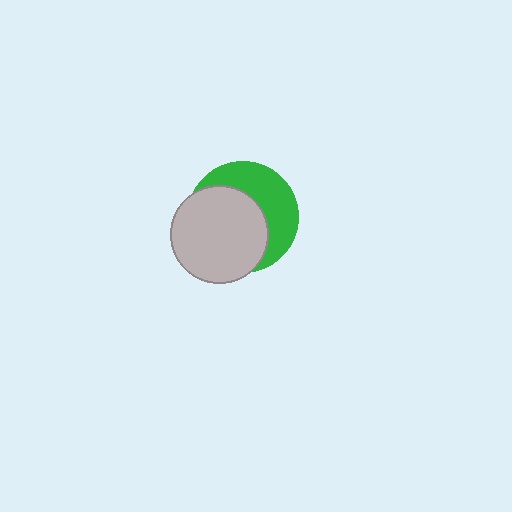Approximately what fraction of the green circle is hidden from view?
Roughly 57% of the green circle is hidden behind the light gray circle.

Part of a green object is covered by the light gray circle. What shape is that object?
It is a circle.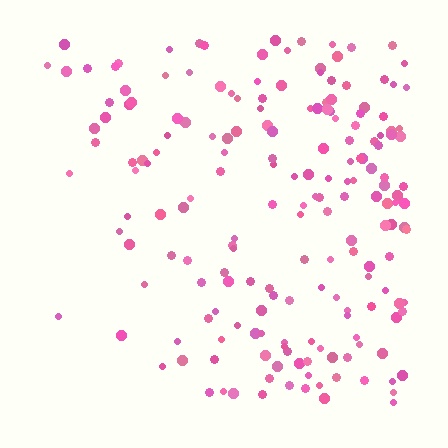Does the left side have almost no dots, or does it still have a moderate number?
Still a moderate number, just noticeably fewer than the right.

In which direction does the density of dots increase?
From left to right, with the right side densest.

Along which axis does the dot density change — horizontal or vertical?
Horizontal.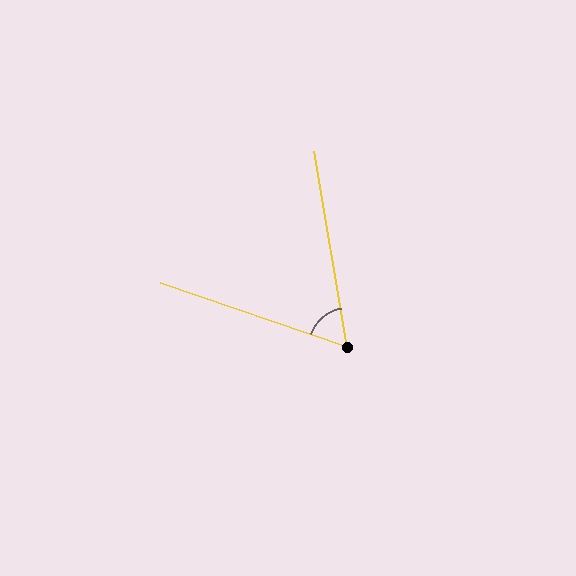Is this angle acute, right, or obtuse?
It is acute.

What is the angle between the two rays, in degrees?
Approximately 61 degrees.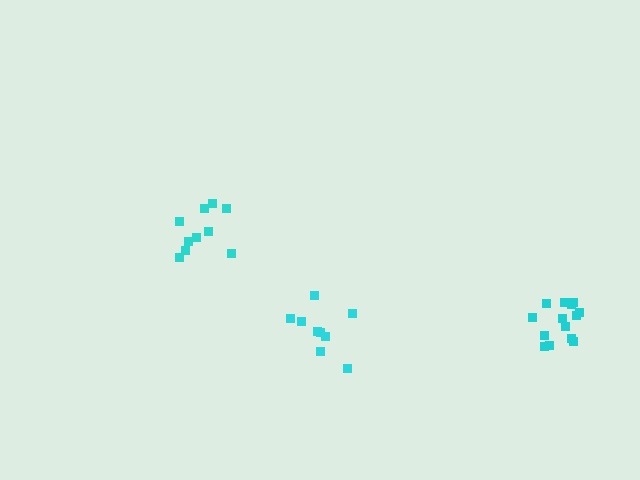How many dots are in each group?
Group 1: 9 dots, Group 2: 14 dots, Group 3: 10 dots (33 total).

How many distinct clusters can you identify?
There are 3 distinct clusters.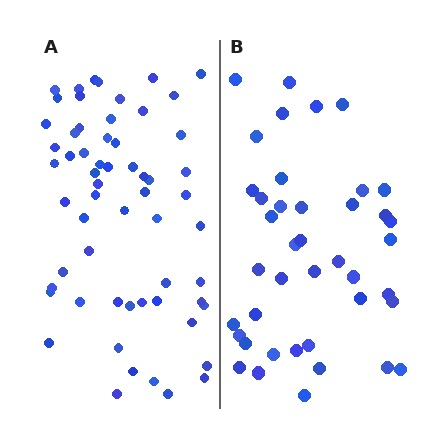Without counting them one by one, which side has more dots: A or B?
Region A (the left region) has more dots.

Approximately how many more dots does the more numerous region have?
Region A has approximately 20 more dots than region B.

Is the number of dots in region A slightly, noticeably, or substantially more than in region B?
Region A has substantially more. The ratio is roughly 1.5 to 1.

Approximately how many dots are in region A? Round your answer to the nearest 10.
About 60 dots.